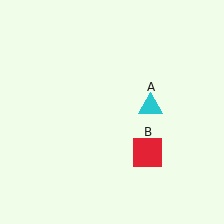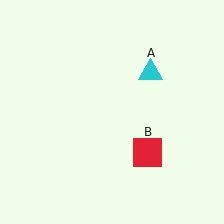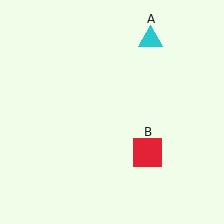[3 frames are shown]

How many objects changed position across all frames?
1 object changed position: cyan triangle (object A).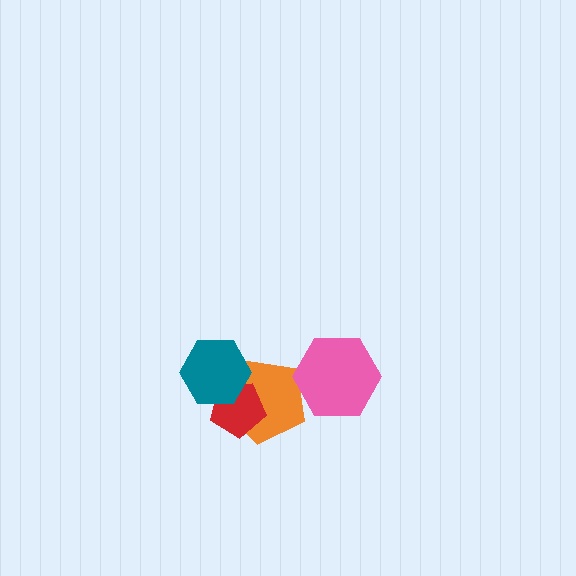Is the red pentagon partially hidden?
Yes, it is partially covered by another shape.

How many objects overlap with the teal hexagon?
2 objects overlap with the teal hexagon.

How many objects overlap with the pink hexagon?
1 object overlaps with the pink hexagon.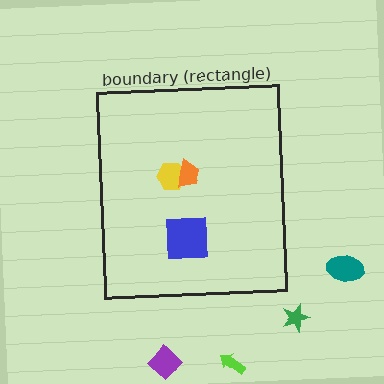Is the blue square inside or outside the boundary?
Inside.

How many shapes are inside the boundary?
3 inside, 4 outside.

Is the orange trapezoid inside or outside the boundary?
Inside.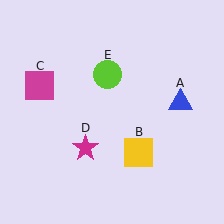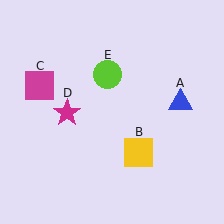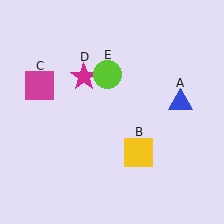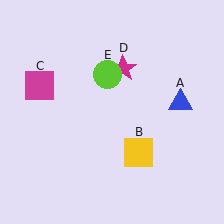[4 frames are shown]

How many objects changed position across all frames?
1 object changed position: magenta star (object D).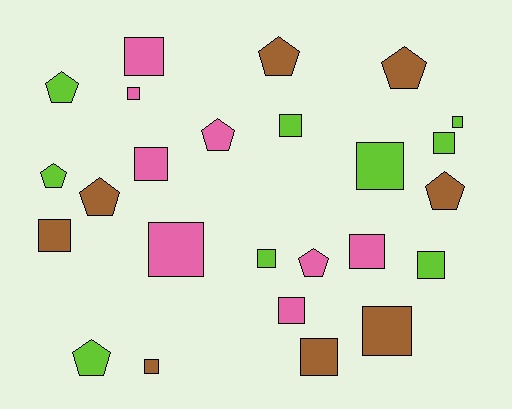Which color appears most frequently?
Lime, with 9 objects.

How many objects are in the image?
There are 25 objects.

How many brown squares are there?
There are 4 brown squares.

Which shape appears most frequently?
Square, with 16 objects.